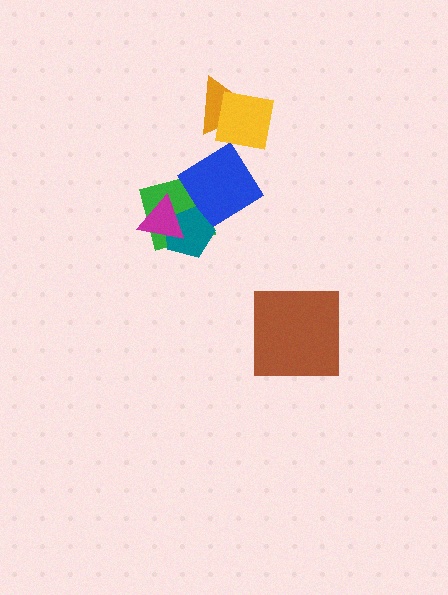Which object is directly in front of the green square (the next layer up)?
The blue diamond is directly in front of the green square.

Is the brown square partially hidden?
No, no other shape covers it.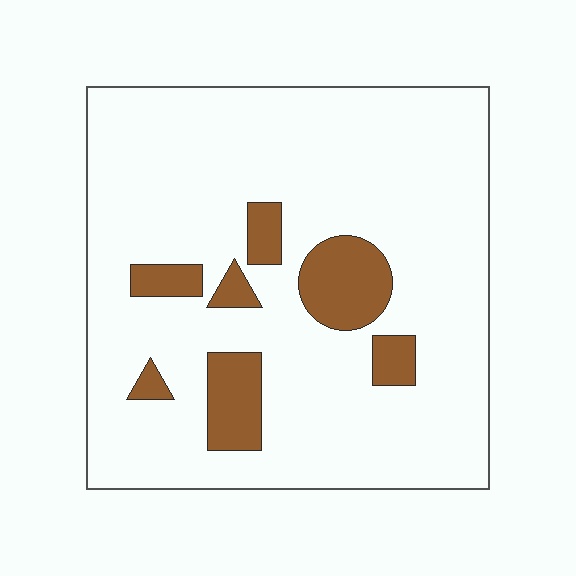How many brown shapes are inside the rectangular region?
7.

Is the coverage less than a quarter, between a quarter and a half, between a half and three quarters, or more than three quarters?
Less than a quarter.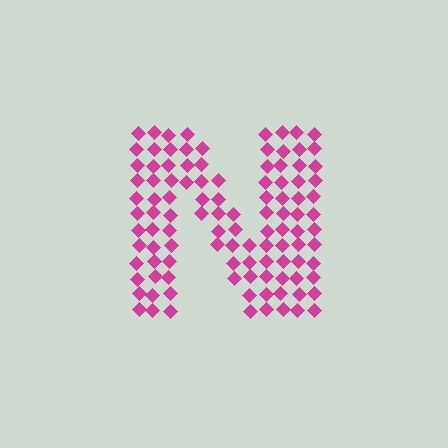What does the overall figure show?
The overall figure shows the letter N.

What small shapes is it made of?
It is made of small diamonds.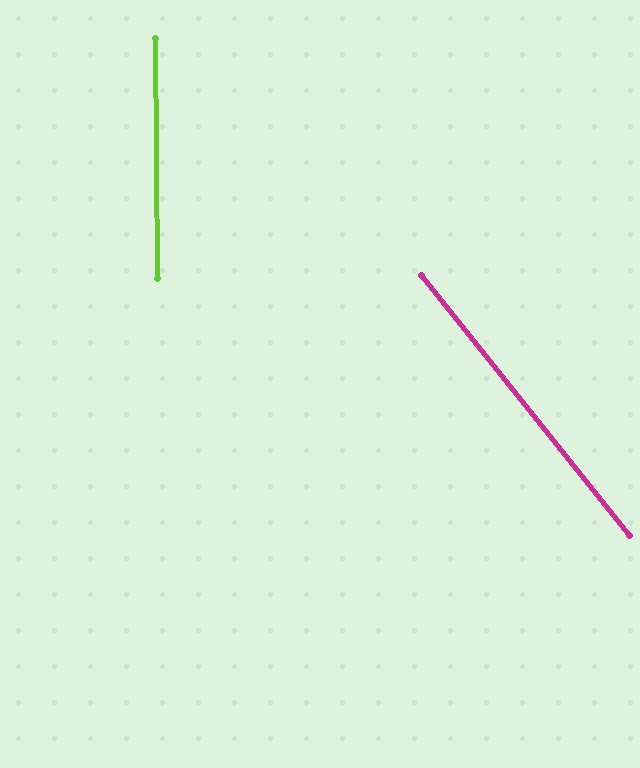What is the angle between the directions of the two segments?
Approximately 38 degrees.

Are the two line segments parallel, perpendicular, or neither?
Neither parallel nor perpendicular — they differ by about 38°.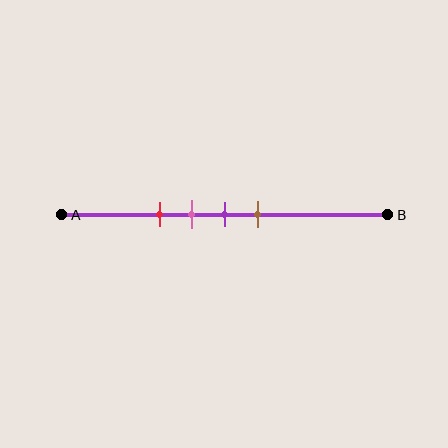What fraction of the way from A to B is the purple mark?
The purple mark is approximately 50% (0.5) of the way from A to B.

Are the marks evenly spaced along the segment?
Yes, the marks are approximately evenly spaced.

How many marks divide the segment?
There are 4 marks dividing the segment.